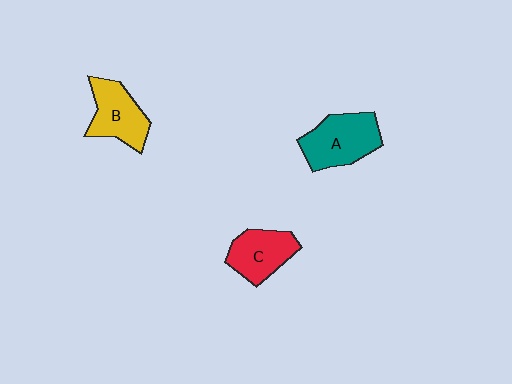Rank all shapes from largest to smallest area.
From largest to smallest: A (teal), B (yellow), C (red).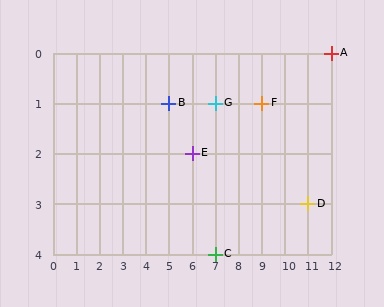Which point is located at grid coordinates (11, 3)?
Point D is at (11, 3).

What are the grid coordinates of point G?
Point G is at grid coordinates (7, 1).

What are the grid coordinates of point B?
Point B is at grid coordinates (5, 1).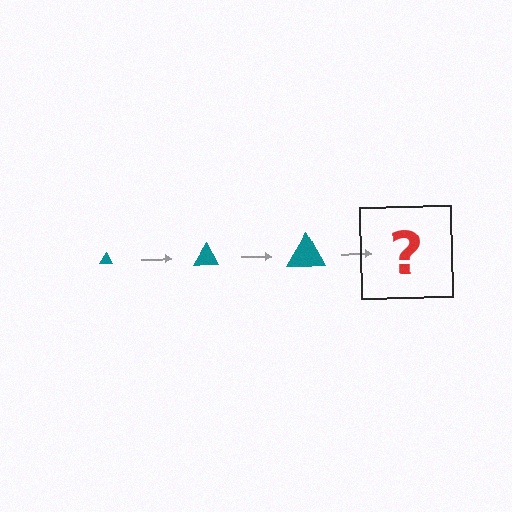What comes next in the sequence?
The next element should be a teal triangle, larger than the previous one.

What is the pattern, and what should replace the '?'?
The pattern is that the triangle gets progressively larger each step. The '?' should be a teal triangle, larger than the previous one.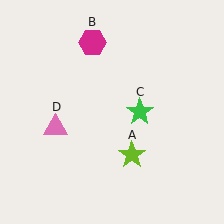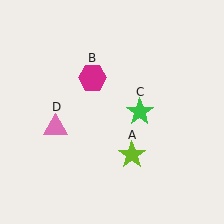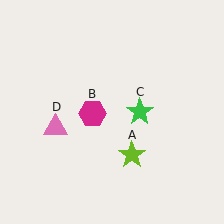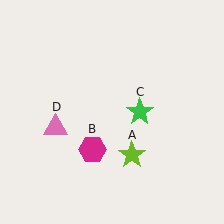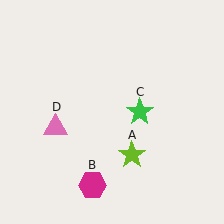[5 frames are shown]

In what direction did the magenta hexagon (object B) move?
The magenta hexagon (object B) moved down.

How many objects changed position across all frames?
1 object changed position: magenta hexagon (object B).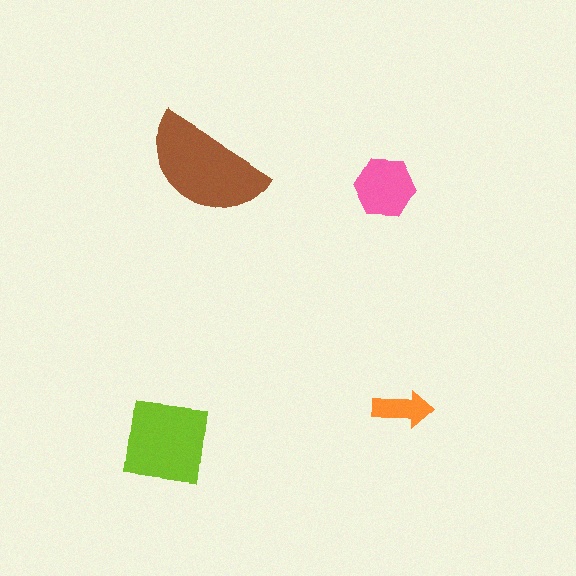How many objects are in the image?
There are 4 objects in the image.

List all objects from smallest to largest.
The orange arrow, the pink hexagon, the lime square, the brown semicircle.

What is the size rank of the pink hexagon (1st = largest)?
3rd.